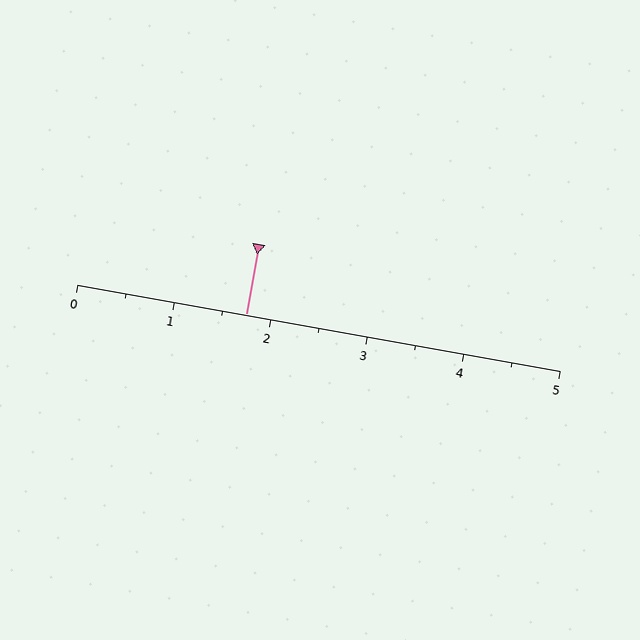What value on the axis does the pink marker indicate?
The marker indicates approximately 1.8.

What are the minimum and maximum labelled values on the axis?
The axis runs from 0 to 5.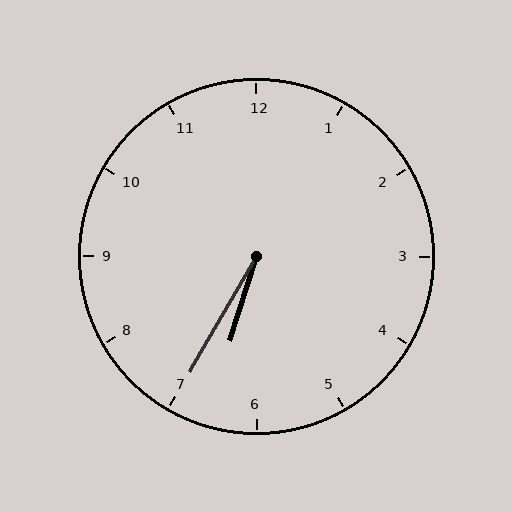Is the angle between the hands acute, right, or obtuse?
It is acute.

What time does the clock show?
6:35.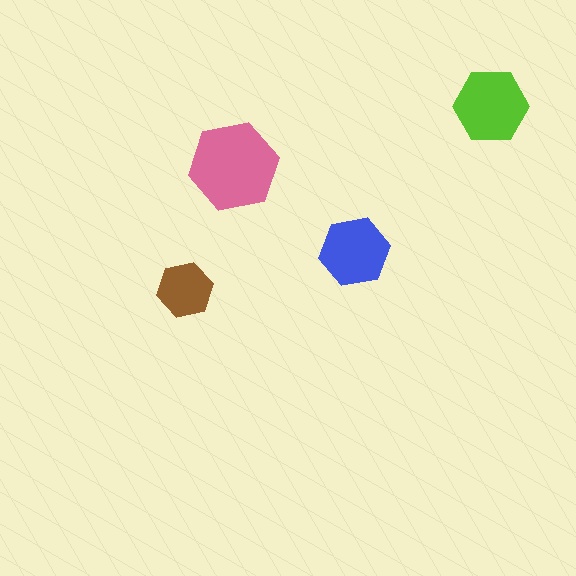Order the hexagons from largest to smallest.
the pink one, the lime one, the blue one, the brown one.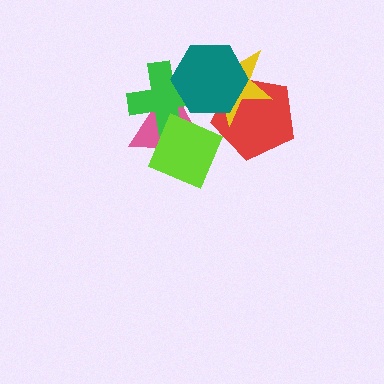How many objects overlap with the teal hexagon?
4 objects overlap with the teal hexagon.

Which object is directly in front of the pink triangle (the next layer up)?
The green cross is directly in front of the pink triangle.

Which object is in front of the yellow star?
The teal hexagon is in front of the yellow star.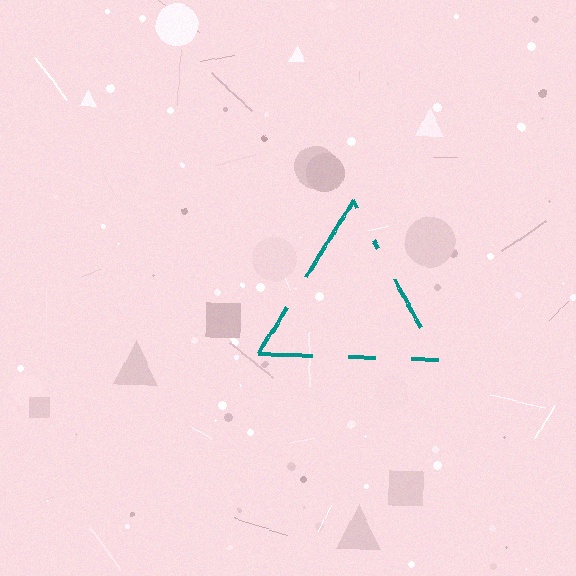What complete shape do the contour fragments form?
The contour fragments form a triangle.